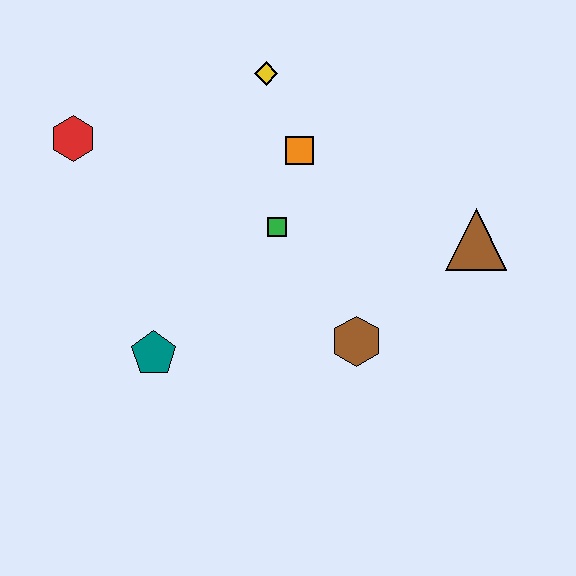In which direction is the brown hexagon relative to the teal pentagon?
The brown hexagon is to the right of the teal pentagon.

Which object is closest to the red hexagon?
The yellow diamond is closest to the red hexagon.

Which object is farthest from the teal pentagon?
The brown triangle is farthest from the teal pentagon.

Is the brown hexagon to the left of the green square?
No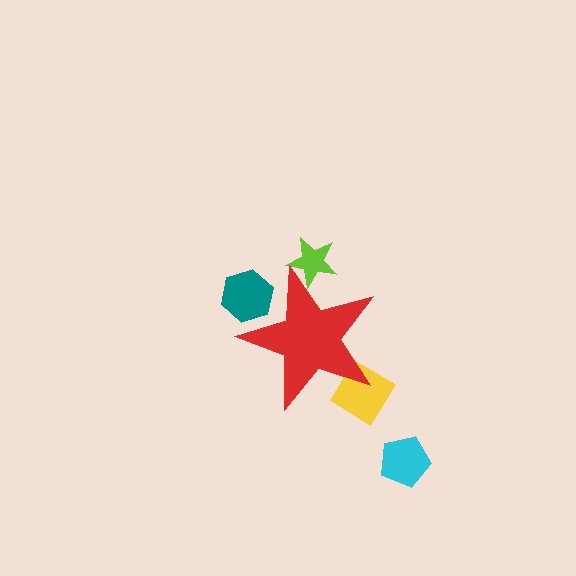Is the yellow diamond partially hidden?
Yes, the yellow diamond is partially hidden behind the red star.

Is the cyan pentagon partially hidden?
No, the cyan pentagon is fully visible.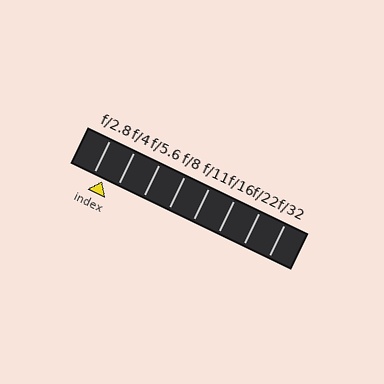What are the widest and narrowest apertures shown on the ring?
The widest aperture shown is f/2.8 and the narrowest is f/32.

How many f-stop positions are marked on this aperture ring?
There are 8 f-stop positions marked.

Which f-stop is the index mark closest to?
The index mark is closest to f/2.8.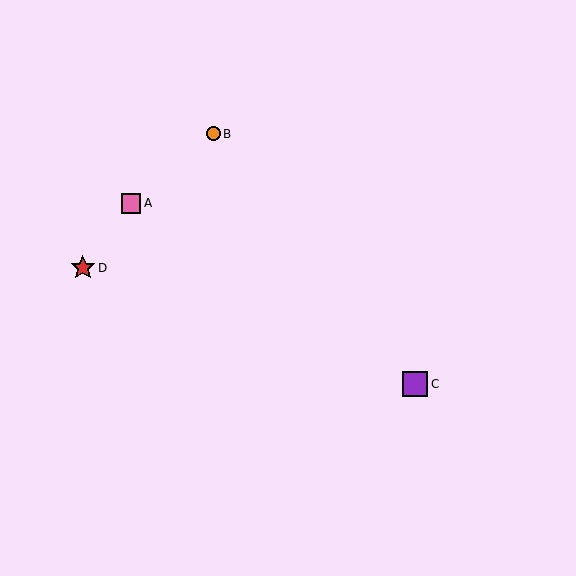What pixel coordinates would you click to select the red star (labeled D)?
Click at (83, 268) to select the red star D.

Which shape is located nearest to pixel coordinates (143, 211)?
The pink square (labeled A) at (131, 203) is nearest to that location.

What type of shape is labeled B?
Shape B is an orange circle.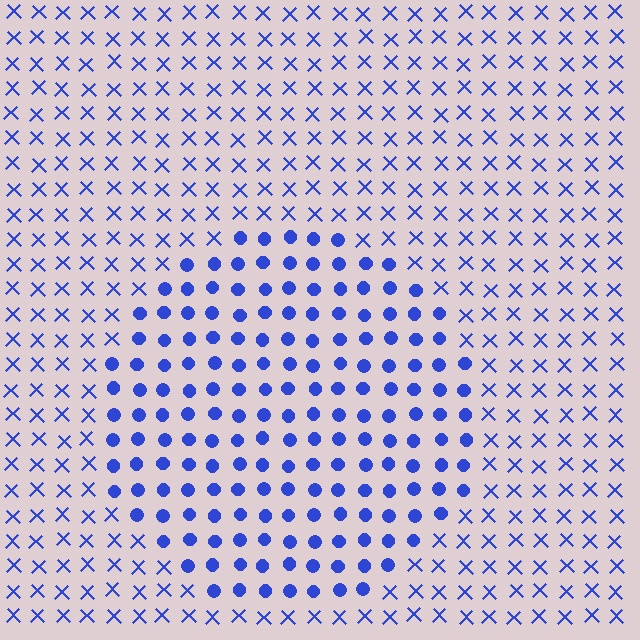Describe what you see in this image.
The image is filled with small blue elements arranged in a uniform grid. A circle-shaped region contains circles, while the surrounding area contains X marks. The boundary is defined purely by the change in element shape.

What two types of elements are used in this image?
The image uses circles inside the circle region and X marks outside it.